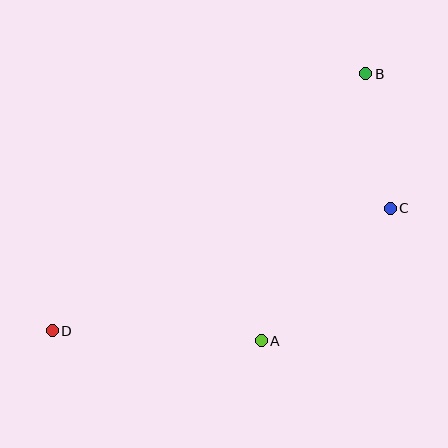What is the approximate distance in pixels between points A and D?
The distance between A and D is approximately 209 pixels.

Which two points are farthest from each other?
Points B and D are farthest from each other.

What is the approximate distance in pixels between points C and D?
The distance between C and D is approximately 360 pixels.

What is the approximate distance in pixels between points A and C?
The distance between A and C is approximately 185 pixels.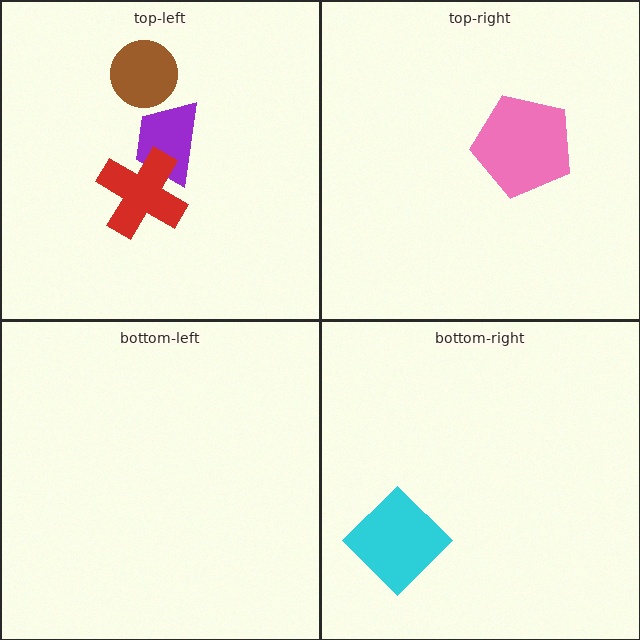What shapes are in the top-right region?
The pink pentagon.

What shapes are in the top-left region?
The brown circle, the purple trapezoid, the red cross.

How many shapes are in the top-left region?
3.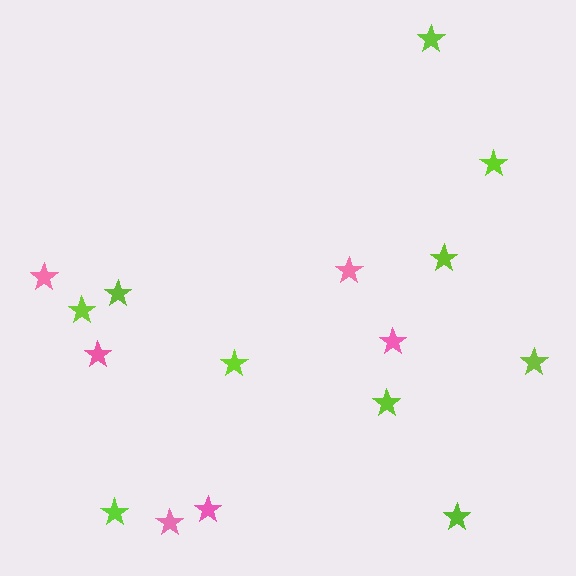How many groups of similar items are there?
There are 2 groups: one group of pink stars (6) and one group of lime stars (10).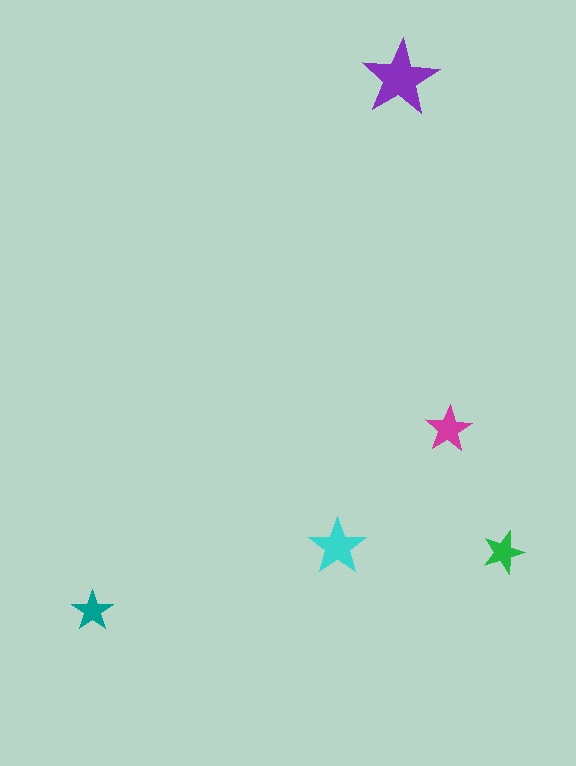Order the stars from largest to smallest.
the purple one, the cyan one, the magenta one, the green one, the teal one.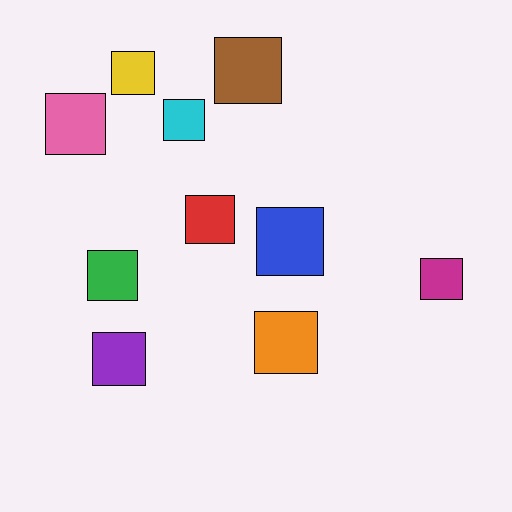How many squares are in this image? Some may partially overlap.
There are 10 squares.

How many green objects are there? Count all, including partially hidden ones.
There is 1 green object.